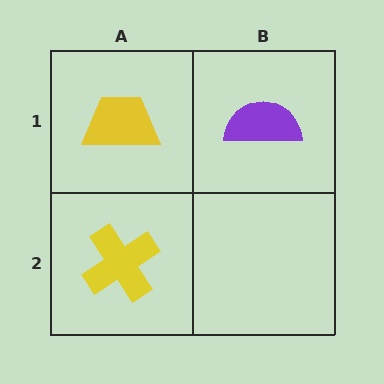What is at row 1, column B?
A purple semicircle.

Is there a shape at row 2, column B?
No, that cell is empty.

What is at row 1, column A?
A yellow trapezoid.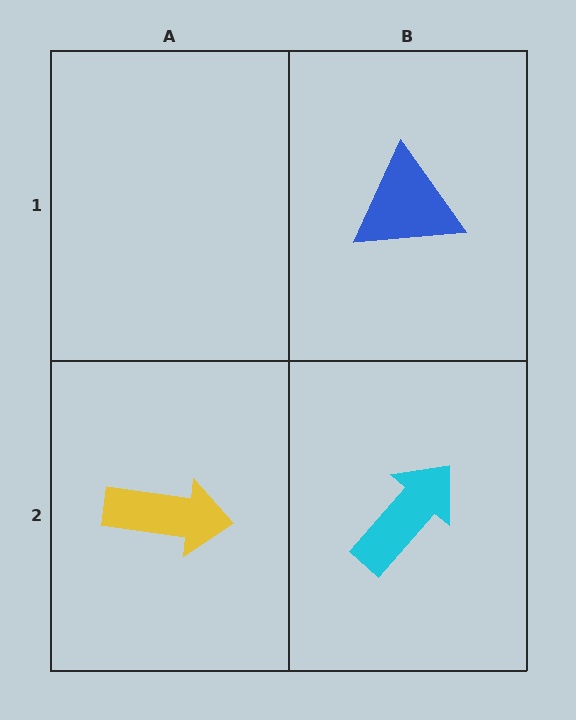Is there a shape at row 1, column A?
No, that cell is empty.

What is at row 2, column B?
A cyan arrow.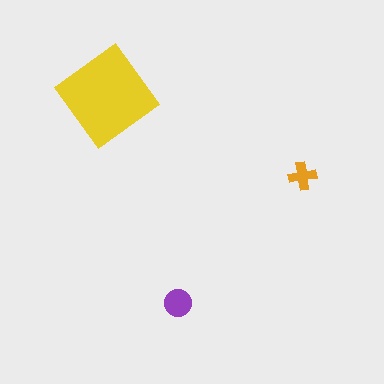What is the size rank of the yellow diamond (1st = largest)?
1st.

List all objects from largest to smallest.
The yellow diamond, the purple circle, the orange cross.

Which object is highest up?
The yellow diamond is topmost.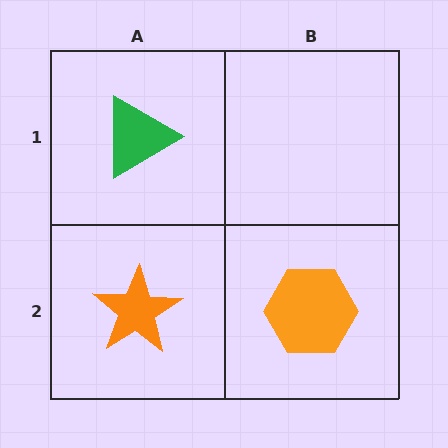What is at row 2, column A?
An orange star.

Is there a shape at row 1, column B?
No, that cell is empty.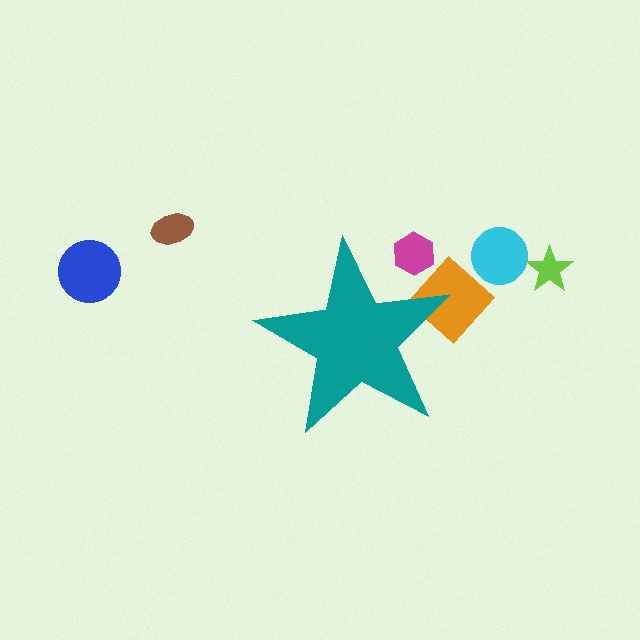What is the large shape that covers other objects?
A teal star.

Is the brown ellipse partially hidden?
No, the brown ellipse is fully visible.